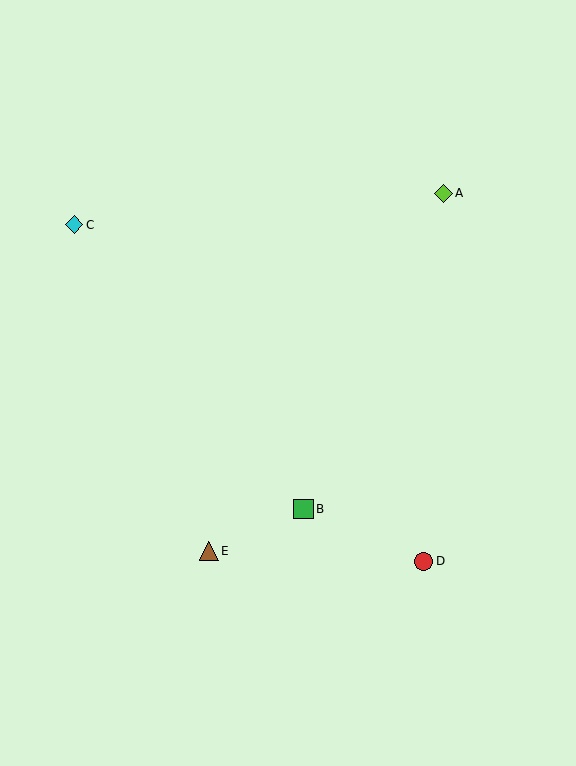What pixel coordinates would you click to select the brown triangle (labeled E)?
Click at (209, 551) to select the brown triangle E.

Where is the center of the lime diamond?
The center of the lime diamond is at (443, 193).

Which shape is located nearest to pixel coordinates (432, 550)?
The red circle (labeled D) at (424, 561) is nearest to that location.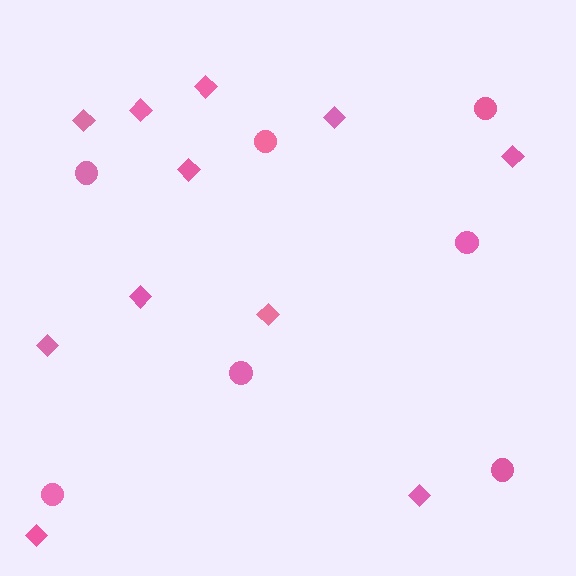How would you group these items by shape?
There are 2 groups: one group of circles (7) and one group of diamonds (11).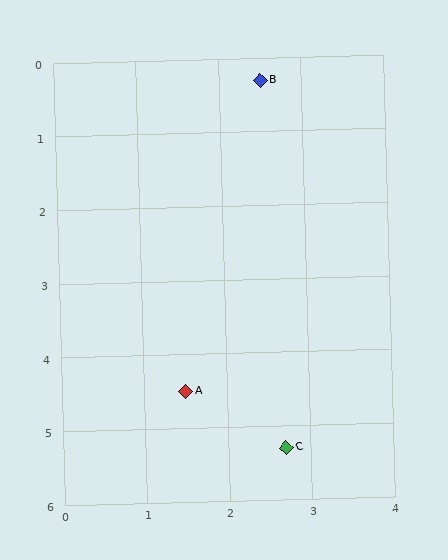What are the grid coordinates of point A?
Point A is at approximately (1.5, 4.5).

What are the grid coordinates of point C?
Point C is at approximately (2.7, 5.3).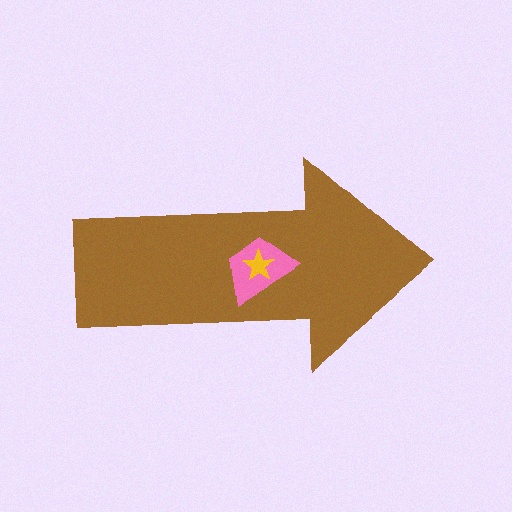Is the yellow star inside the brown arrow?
Yes.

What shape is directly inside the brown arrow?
The pink trapezoid.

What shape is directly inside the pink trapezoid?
The yellow star.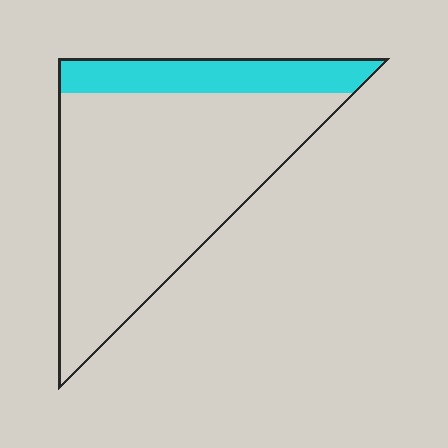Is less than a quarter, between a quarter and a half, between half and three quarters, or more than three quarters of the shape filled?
Less than a quarter.